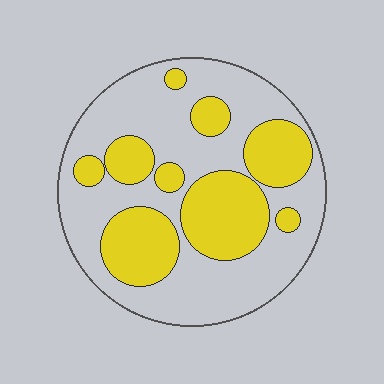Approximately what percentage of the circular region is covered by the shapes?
Approximately 35%.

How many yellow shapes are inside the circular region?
9.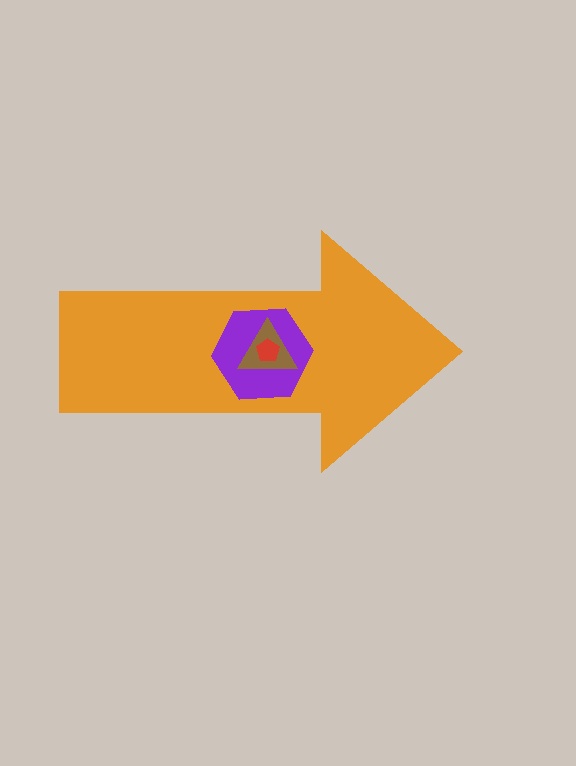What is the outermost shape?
The orange arrow.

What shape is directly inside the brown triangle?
The red pentagon.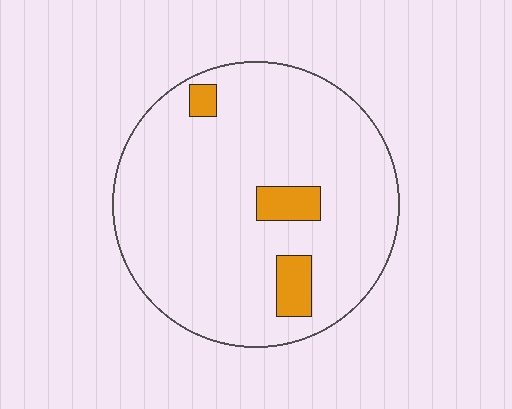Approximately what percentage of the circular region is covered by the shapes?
Approximately 10%.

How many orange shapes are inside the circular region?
3.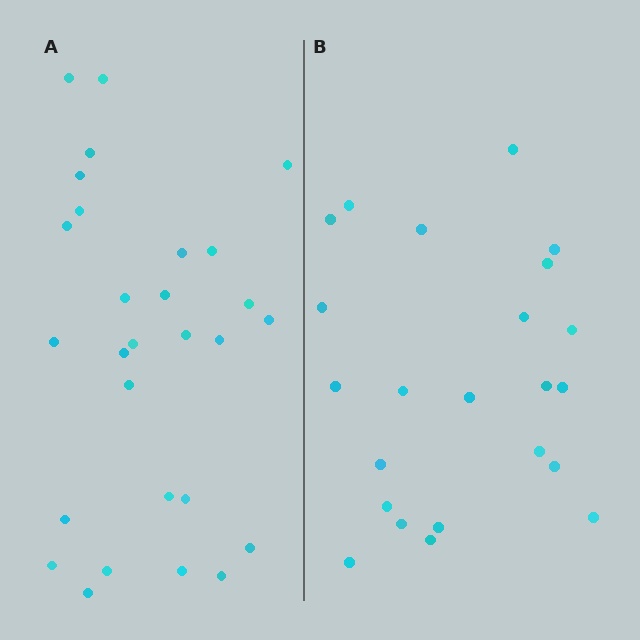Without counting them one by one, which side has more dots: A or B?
Region A (the left region) has more dots.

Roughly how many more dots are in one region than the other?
Region A has about 5 more dots than region B.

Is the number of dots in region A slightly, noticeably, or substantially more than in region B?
Region A has only slightly more — the two regions are fairly close. The ratio is roughly 1.2 to 1.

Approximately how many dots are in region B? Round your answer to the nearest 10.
About 20 dots. (The exact count is 23, which rounds to 20.)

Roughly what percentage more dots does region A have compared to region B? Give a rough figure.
About 20% more.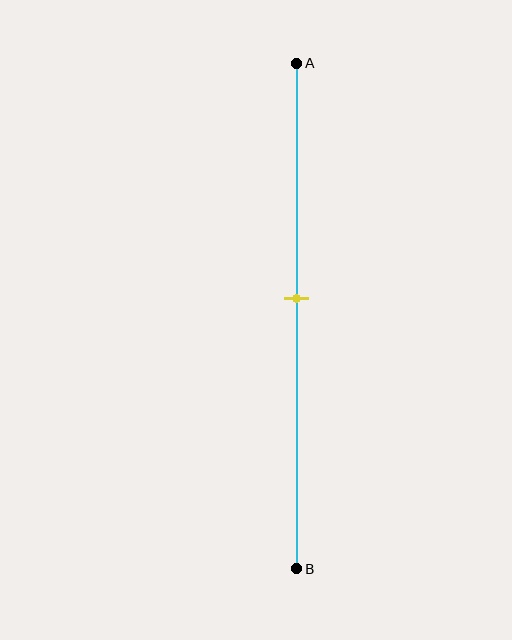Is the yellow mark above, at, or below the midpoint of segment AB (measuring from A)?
The yellow mark is above the midpoint of segment AB.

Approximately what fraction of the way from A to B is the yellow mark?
The yellow mark is approximately 45% of the way from A to B.